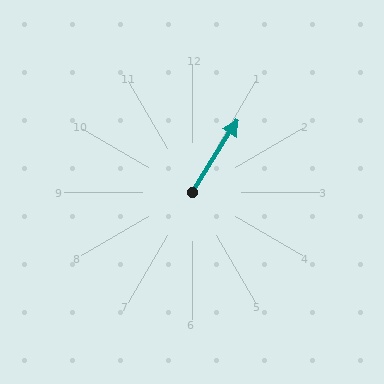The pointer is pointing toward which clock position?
Roughly 1 o'clock.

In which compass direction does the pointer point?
Northeast.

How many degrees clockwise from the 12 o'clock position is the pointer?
Approximately 33 degrees.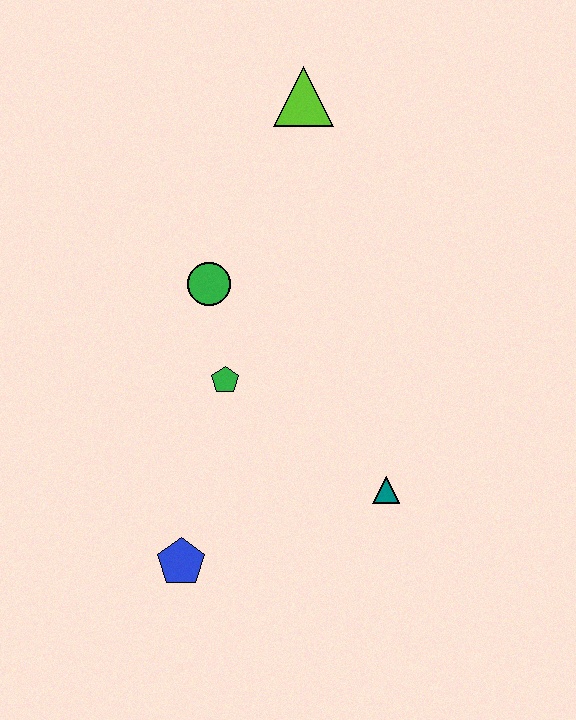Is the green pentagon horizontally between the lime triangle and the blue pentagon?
Yes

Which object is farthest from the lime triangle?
The blue pentagon is farthest from the lime triangle.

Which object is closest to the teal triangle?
The green pentagon is closest to the teal triangle.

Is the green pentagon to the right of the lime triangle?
No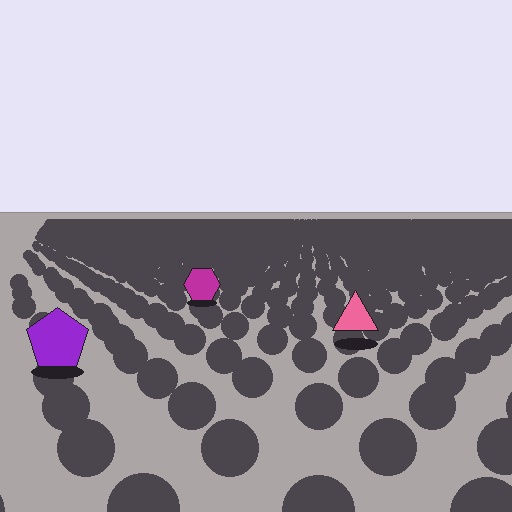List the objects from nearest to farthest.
From nearest to farthest: the purple pentagon, the pink triangle, the magenta hexagon.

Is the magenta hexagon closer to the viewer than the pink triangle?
No. The pink triangle is closer — you can tell from the texture gradient: the ground texture is coarser near it.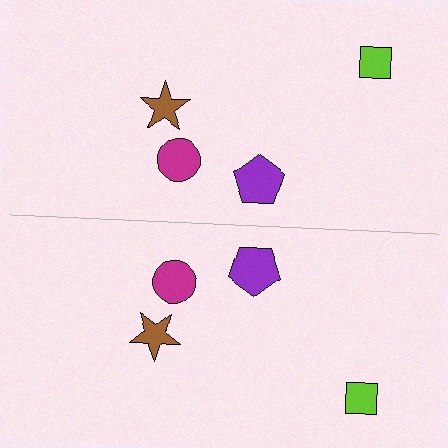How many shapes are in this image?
There are 8 shapes in this image.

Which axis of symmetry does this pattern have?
The pattern has a horizontal axis of symmetry running through the center of the image.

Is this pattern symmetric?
Yes, this pattern has bilateral (reflection) symmetry.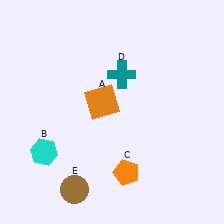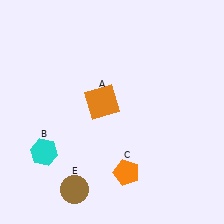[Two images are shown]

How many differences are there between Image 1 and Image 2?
There is 1 difference between the two images.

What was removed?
The teal cross (D) was removed in Image 2.